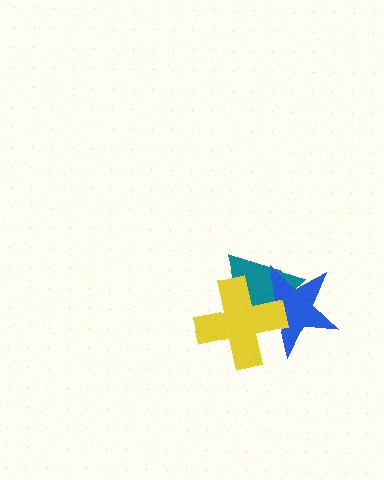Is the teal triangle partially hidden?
Yes, it is partially covered by another shape.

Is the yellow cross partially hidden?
No, no other shape covers it.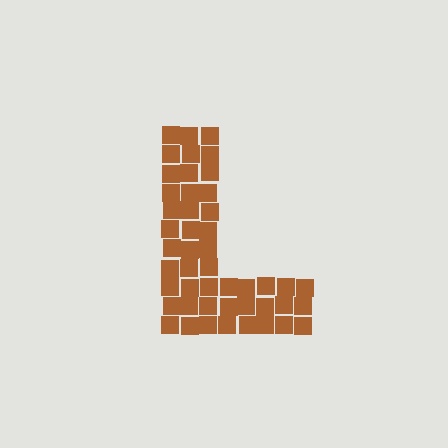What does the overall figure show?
The overall figure shows the letter L.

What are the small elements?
The small elements are squares.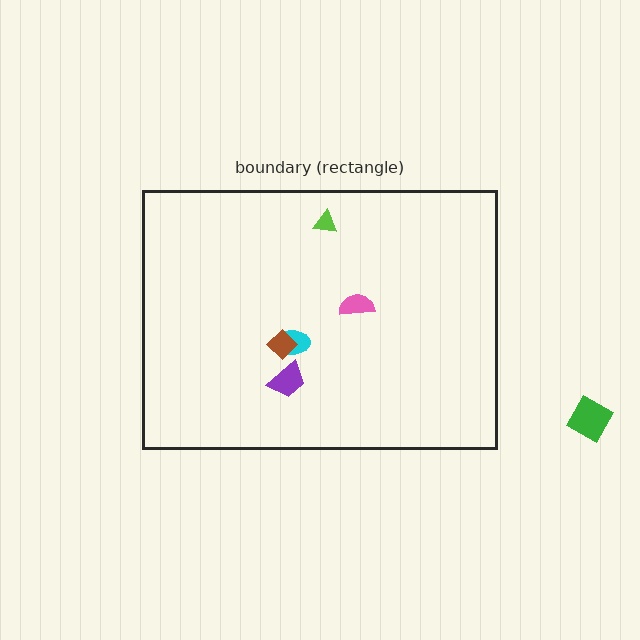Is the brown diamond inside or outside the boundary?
Inside.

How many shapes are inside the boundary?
5 inside, 1 outside.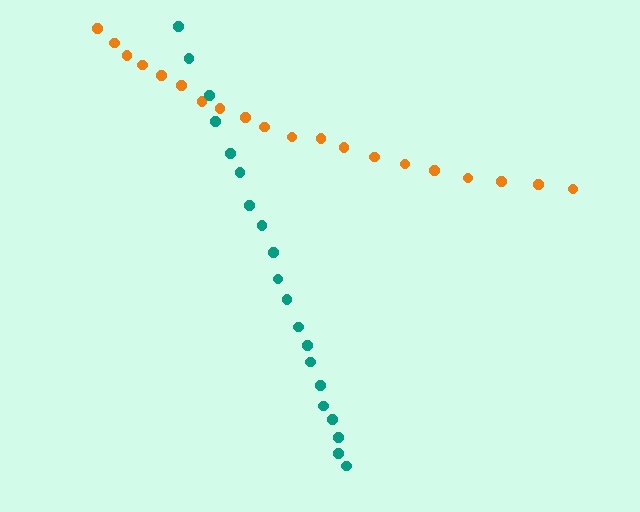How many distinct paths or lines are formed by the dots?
There are 2 distinct paths.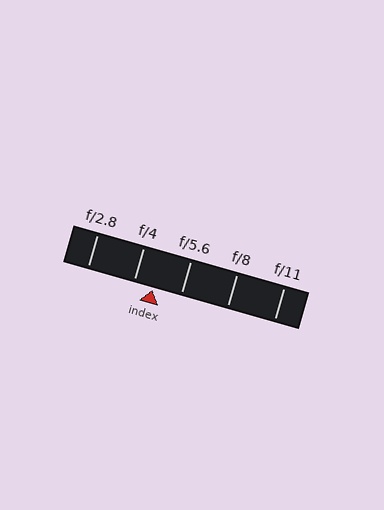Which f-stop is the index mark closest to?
The index mark is closest to f/4.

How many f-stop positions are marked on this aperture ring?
There are 5 f-stop positions marked.